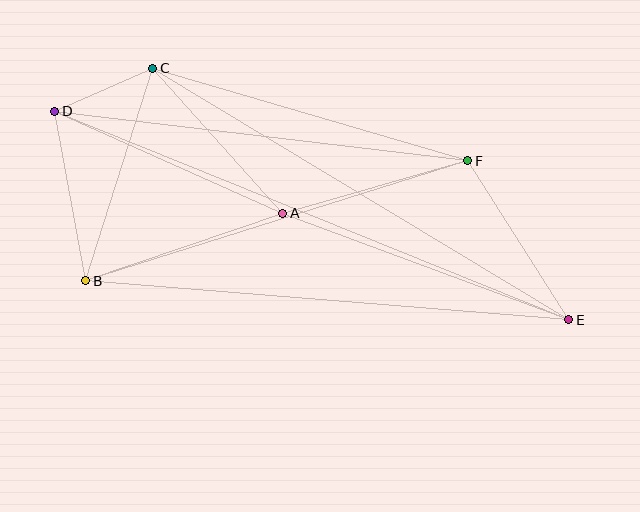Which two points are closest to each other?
Points C and D are closest to each other.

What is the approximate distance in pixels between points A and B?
The distance between A and B is approximately 208 pixels.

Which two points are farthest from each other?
Points D and E are farthest from each other.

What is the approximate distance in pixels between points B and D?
The distance between B and D is approximately 173 pixels.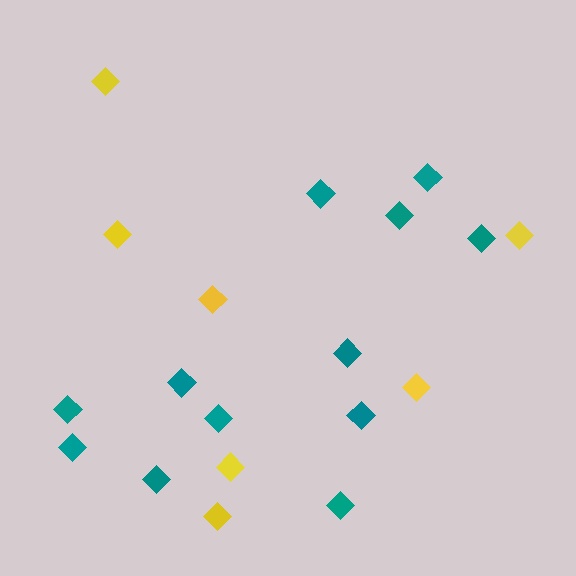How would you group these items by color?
There are 2 groups: one group of yellow diamonds (7) and one group of teal diamonds (12).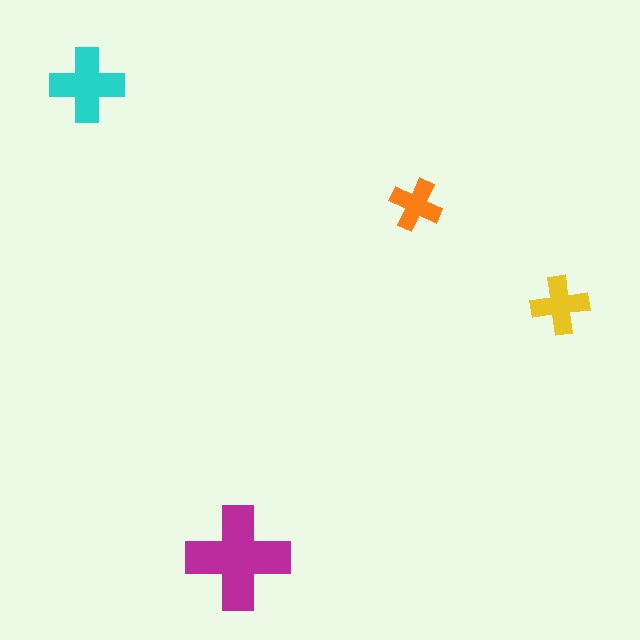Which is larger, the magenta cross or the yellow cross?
The magenta one.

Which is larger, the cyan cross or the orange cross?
The cyan one.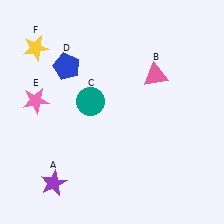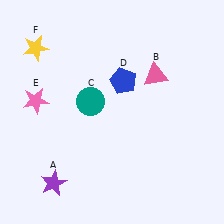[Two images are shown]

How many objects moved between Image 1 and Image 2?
1 object moved between the two images.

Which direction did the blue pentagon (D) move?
The blue pentagon (D) moved right.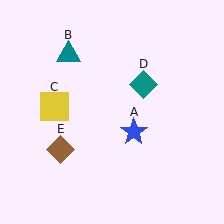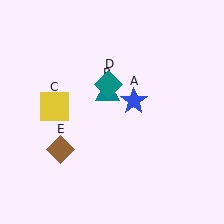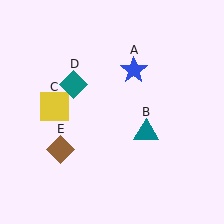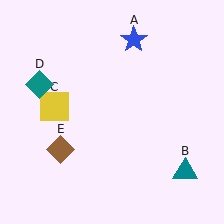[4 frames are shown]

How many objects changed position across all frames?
3 objects changed position: blue star (object A), teal triangle (object B), teal diamond (object D).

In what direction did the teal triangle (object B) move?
The teal triangle (object B) moved down and to the right.